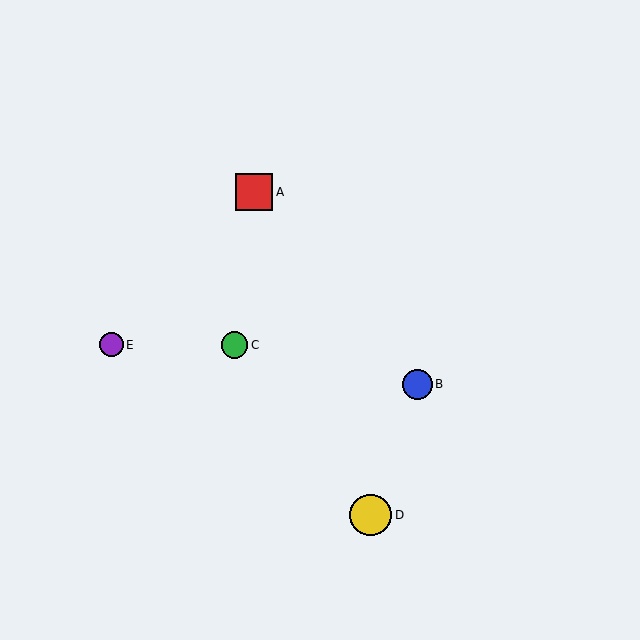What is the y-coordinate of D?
Object D is at y≈515.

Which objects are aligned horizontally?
Objects C, E are aligned horizontally.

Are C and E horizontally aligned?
Yes, both are at y≈345.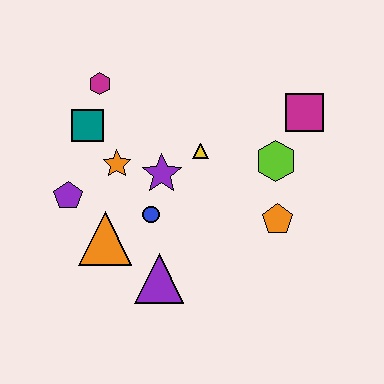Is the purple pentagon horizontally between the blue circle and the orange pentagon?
No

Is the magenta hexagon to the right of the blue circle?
No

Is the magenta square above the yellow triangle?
Yes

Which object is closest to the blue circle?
The purple star is closest to the blue circle.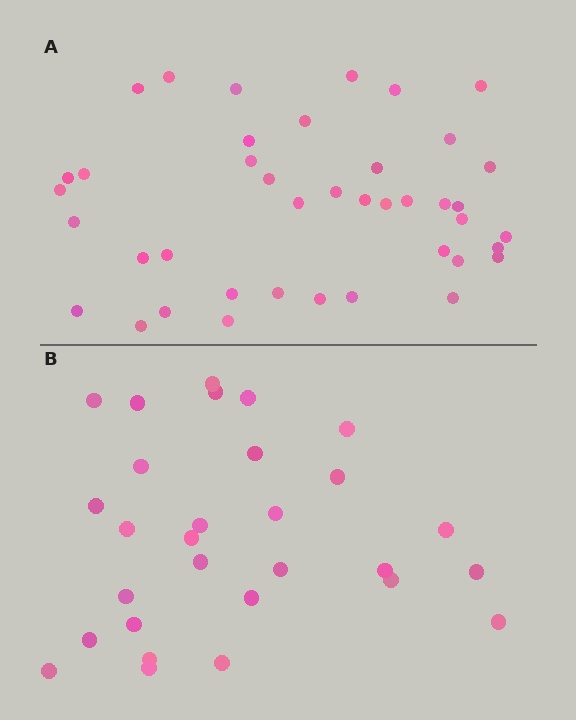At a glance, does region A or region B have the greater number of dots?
Region A (the top region) has more dots.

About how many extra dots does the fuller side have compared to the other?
Region A has roughly 12 or so more dots than region B.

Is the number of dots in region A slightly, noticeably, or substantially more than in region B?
Region A has noticeably more, but not dramatically so. The ratio is roughly 1.4 to 1.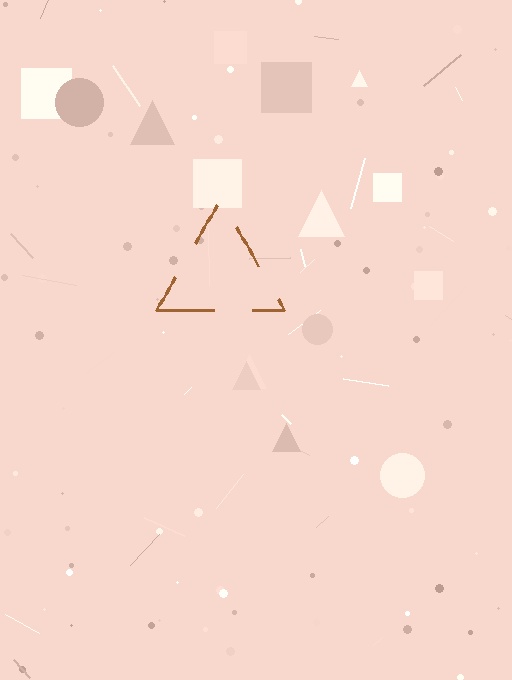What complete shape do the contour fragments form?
The contour fragments form a triangle.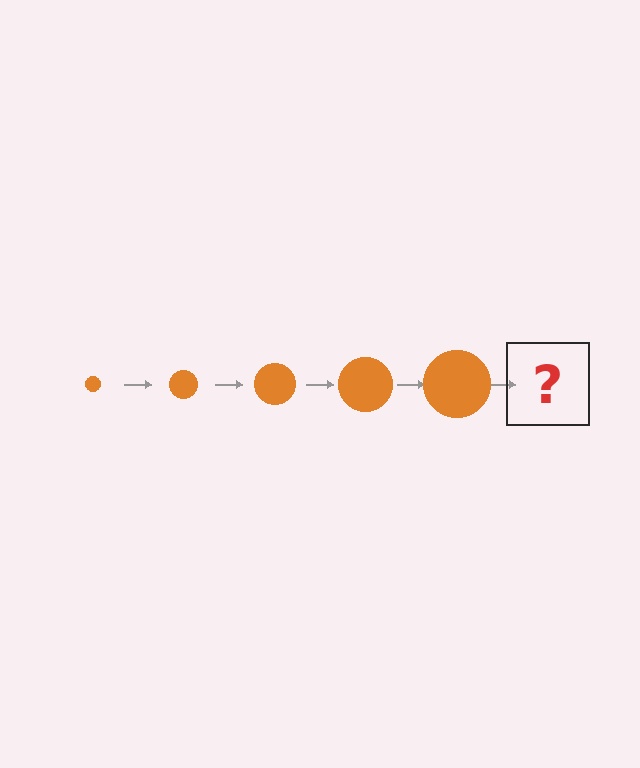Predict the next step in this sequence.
The next step is an orange circle, larger than the previous one.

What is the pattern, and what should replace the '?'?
The pattern is that the circle gets progressively larger each step. The '?' should be an orange circle, larger than the previous one.